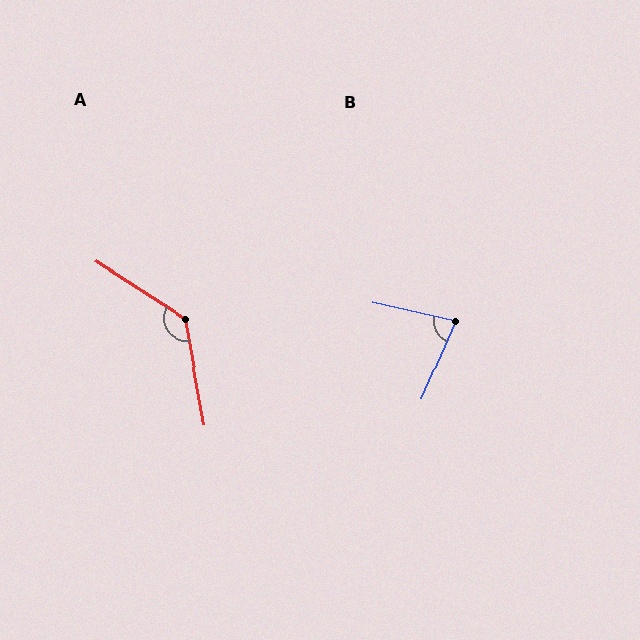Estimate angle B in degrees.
Approximately 79 degrees.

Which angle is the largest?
A, at approximately 133 degrees.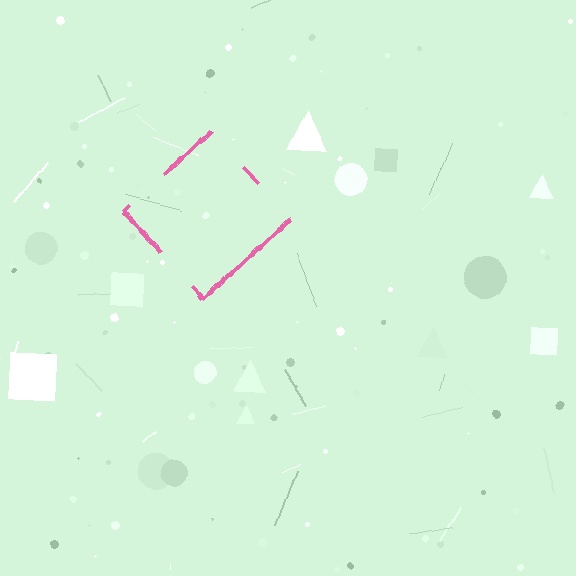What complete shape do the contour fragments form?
The contour fragments form a diamond.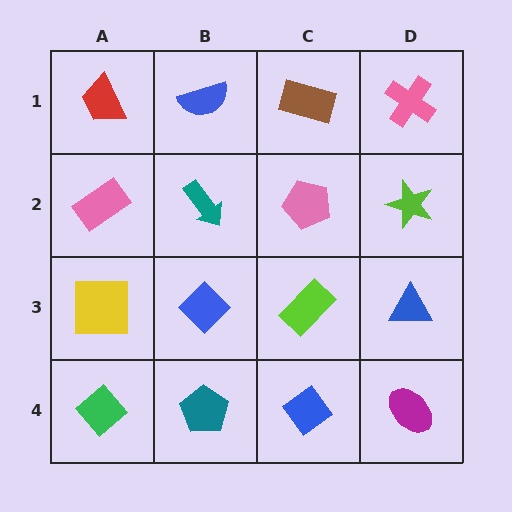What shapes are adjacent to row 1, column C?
A pink pentagon (row 2, column C), a blue semicircle (row 1, column B), a pink cross (row 1, column D).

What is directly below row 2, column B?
A blue diamond.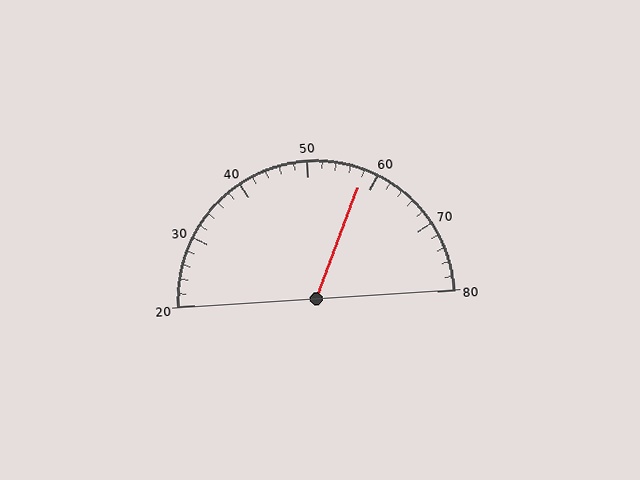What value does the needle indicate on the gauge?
The needle indicates approximately 58.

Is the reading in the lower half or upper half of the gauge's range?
The reading is in the upper half of the range (20 to 80).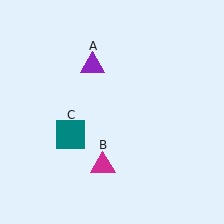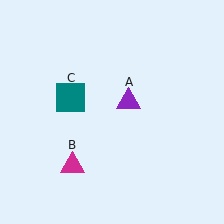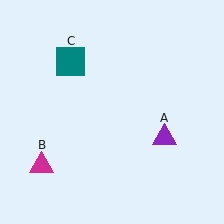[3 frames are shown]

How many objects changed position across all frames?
3 objects changed position: purple triangle (object A), magenta triangle (object B), teal square (object C).